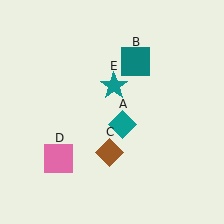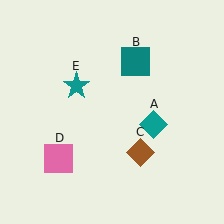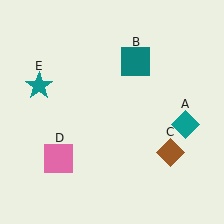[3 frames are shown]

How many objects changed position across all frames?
3 objects changed position: teal diamond (object A), brown diamond (object C), teal star (object E).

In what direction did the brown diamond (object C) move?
The brown diamond (object C) moved right.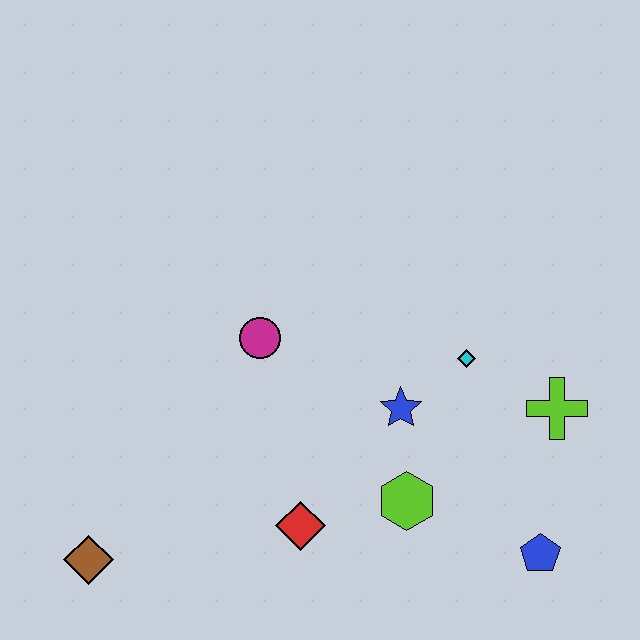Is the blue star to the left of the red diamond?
No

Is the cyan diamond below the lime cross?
No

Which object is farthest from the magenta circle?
The blue pentagon is farthest from the magenta circle.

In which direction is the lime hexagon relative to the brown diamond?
The lime hexagon is to the right of the brown diamond.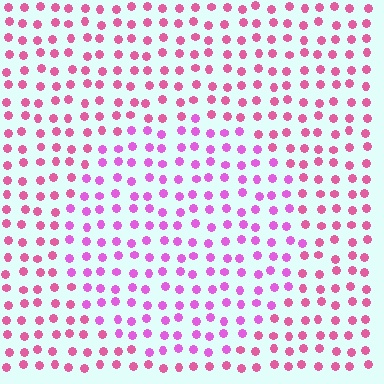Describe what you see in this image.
The image is filled with small pink elements in a uniform arrangement. A circle-shaped region is visible where the elements are tinted to a slightly different hue, forming a subtle color boundary.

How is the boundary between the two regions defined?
The boundary is defined purely by a slight shift in hue (about 28 degrees). Spacing, size, and orientation are identical on both sides.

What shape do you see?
I see a circle.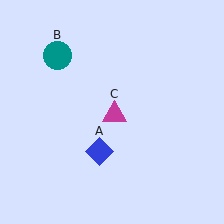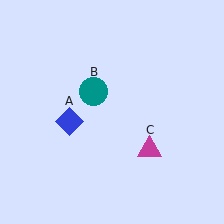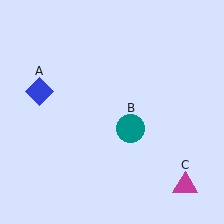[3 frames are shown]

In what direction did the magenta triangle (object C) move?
The magenta triangle (object C) moved down and to the right.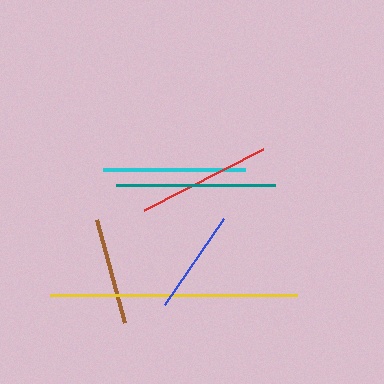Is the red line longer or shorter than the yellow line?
The yellow line is longer than the red line.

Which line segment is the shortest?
The blue line is the shortest at approximately 105 pixels.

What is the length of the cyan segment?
The cyan segment is approximately 142 pixels long.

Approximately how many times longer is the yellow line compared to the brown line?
The yellow line is approximately 2.3 times the length of the brown line.